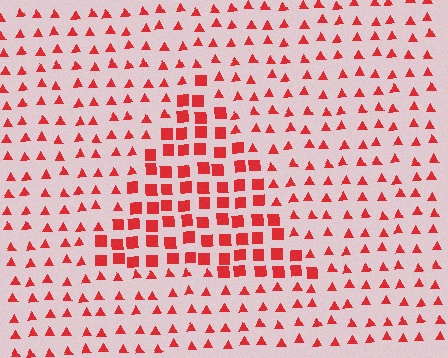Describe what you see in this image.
The image is filled with small red elements arranged in a uniform grid. A triangle-shaped region contains squares, while the surrounding area contains triangles. The boundary is defined purely by the change in element shape.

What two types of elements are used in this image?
The image uses squares inside the triangle region and triangles outside it.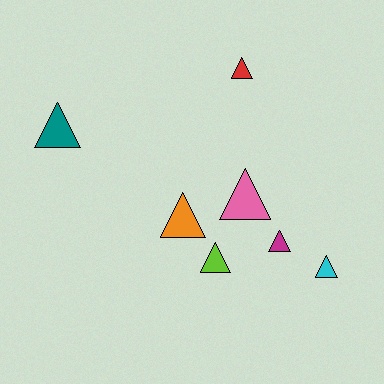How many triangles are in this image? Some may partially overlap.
There are 7 triangles.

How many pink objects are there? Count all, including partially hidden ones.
There is 1 pink object.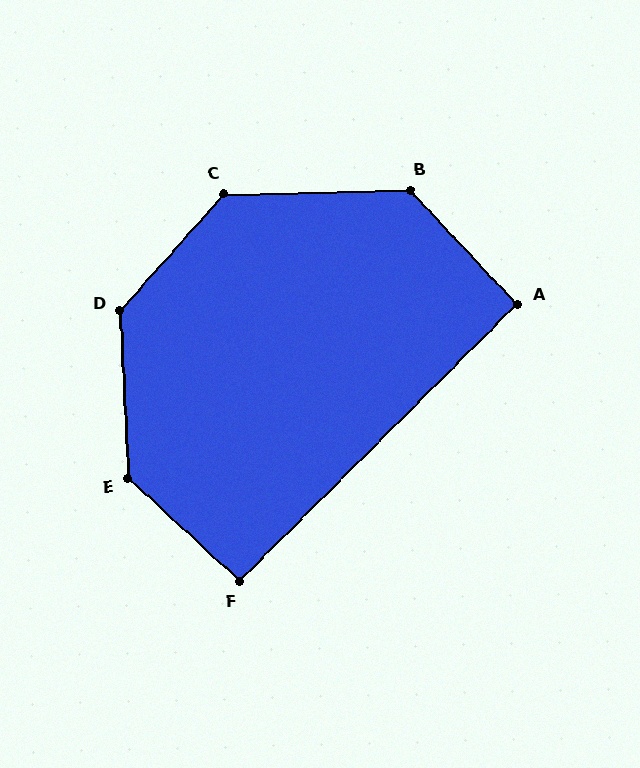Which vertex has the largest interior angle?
E, at approximately 136 degrees.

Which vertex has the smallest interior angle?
A, at approximately 92 degrees.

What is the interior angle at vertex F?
Approximately 92 degrees (approximately right).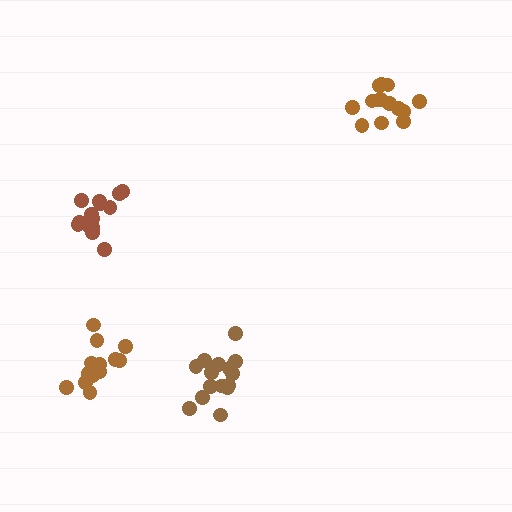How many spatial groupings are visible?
There are 4 spatial groupings.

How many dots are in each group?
Group 1: 15 dots, Group 2: 14 dots, Group 3: 14 dots, Group 4: 14 dots (57 total).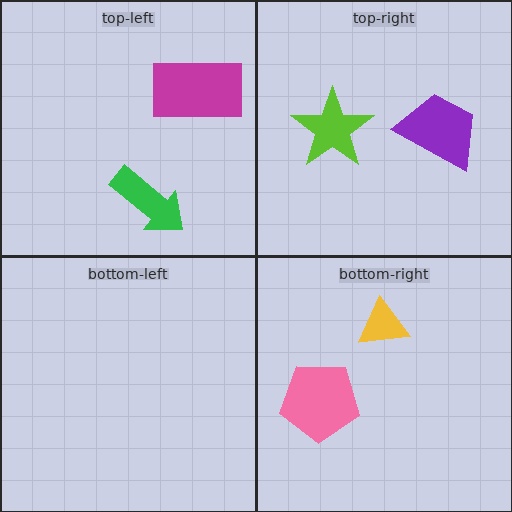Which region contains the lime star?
The top-right region.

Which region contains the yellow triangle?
The bottom-right region.